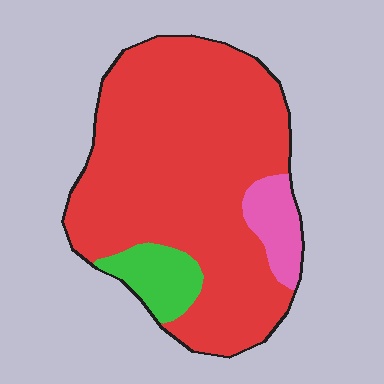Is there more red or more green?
Red.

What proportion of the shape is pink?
Pink covers about 10% of the shape.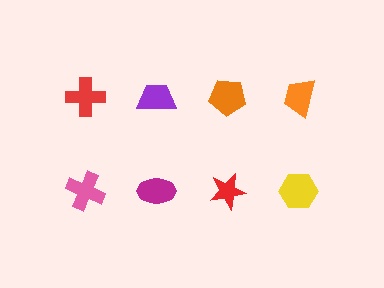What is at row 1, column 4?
An orange trapezoid.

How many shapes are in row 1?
4 shapes.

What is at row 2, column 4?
A yellow hexagon.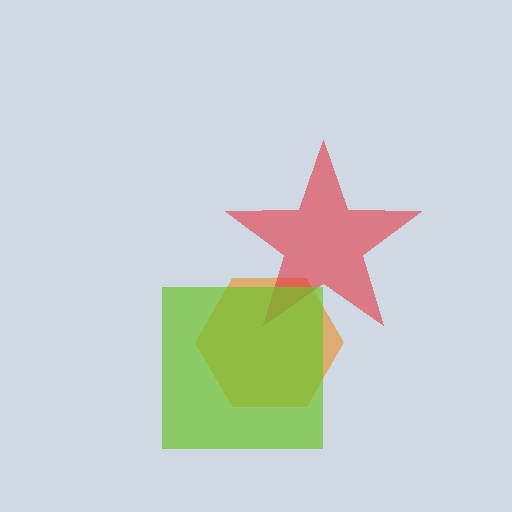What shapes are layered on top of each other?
The layered shapes are: an orange hexagon, a red star, a lime square.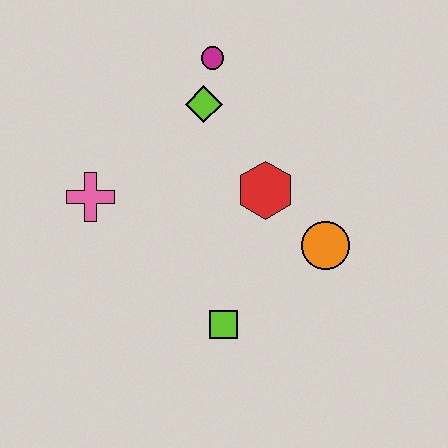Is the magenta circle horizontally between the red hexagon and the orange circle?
No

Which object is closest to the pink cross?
The lime diamond is closest to the pink cross.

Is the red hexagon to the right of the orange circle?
No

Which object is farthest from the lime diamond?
The lime square is farthest from the lime diamond.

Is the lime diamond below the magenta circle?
Yes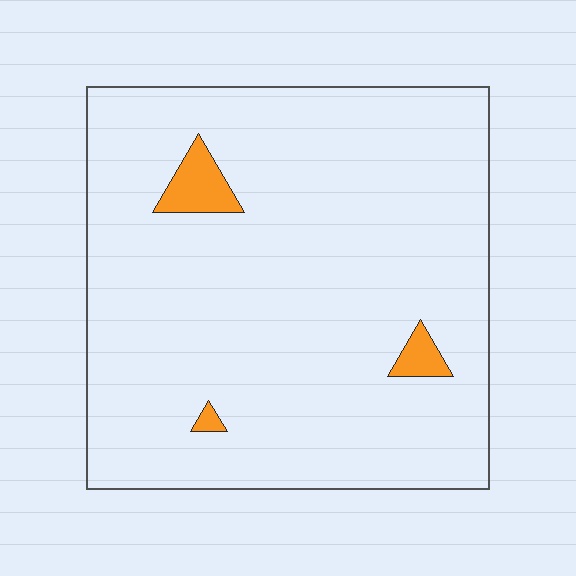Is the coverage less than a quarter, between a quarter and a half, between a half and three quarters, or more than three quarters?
Less than a quarter.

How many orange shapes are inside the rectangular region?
3.